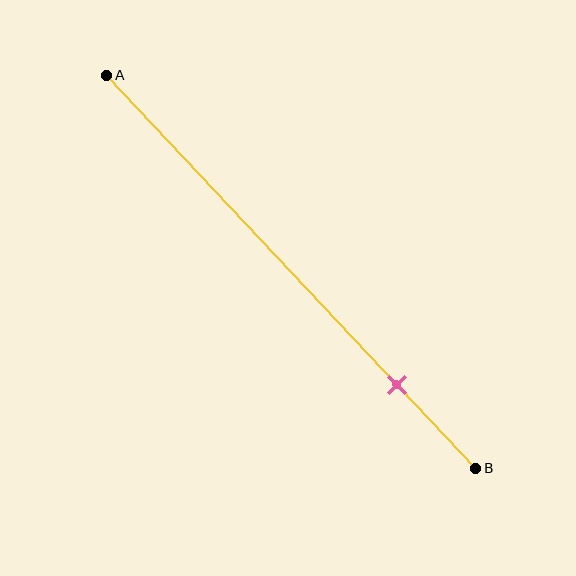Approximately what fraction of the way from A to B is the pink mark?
The pink mark is approximately 80% of the way from A to B.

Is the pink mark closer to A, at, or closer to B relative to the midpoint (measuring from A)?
The pink mark is closer to point B than the midpoint of segment AB.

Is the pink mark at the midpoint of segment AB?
No, the mark is at about 80% from A, not at the 50% midpoint.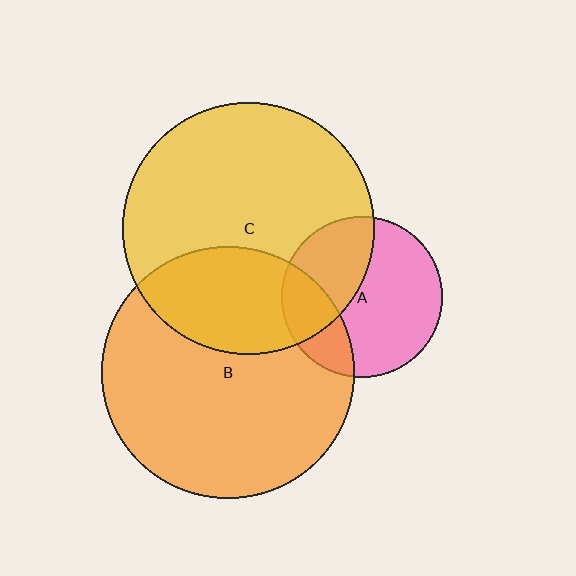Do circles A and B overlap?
Yes.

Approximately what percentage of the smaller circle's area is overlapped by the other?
Approximately 25%.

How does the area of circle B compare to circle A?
Approximately 2.5 times.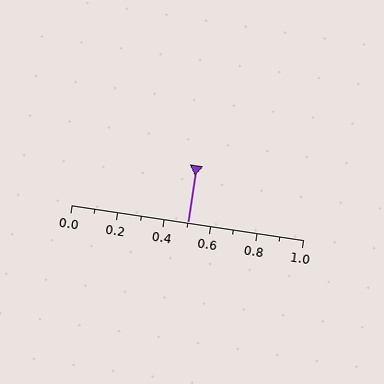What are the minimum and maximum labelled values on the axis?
The axis runs from 0.0 to 1.0.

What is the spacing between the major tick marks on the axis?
The major ticks are spaced 0.2 apart.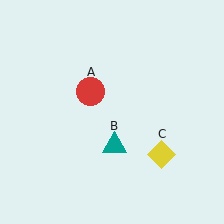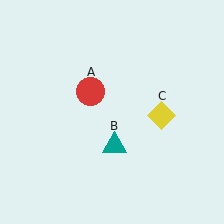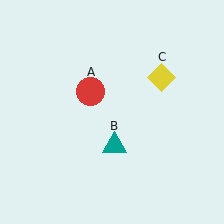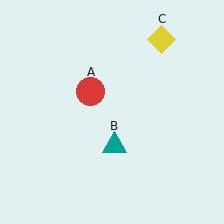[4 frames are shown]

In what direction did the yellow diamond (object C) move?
The yellow diamond (object C) moved up.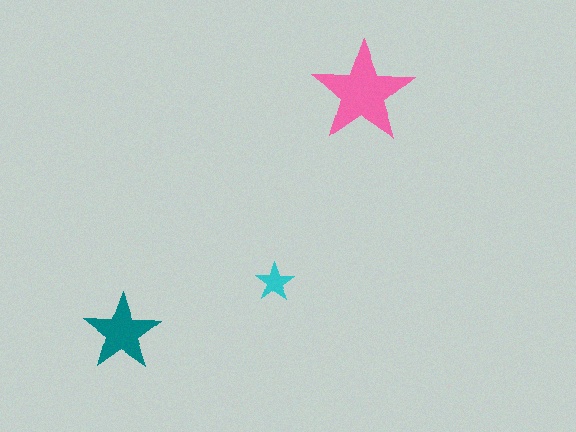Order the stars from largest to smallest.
the pink one, the teal one, the cyan one.